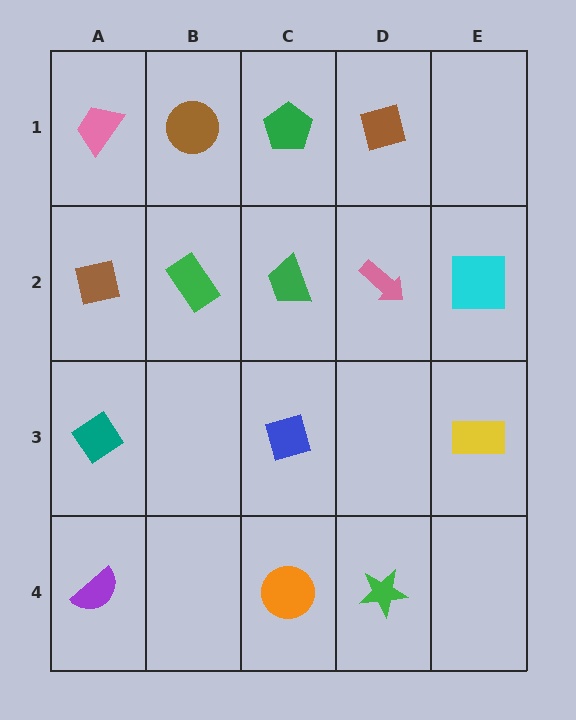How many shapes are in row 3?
3 shapes.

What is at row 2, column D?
A pink arrow.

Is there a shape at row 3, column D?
No, that cell is empty.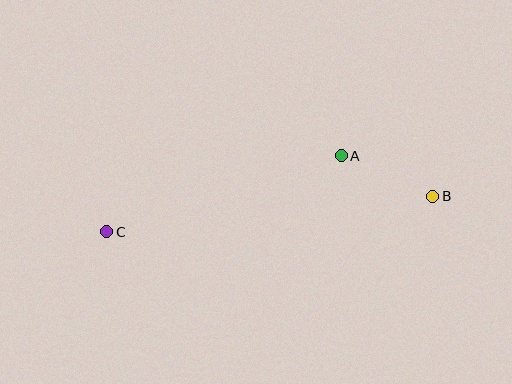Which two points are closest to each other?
Points A and B are closest to each other.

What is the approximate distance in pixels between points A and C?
The distance between A and C is approximately 247 pixels.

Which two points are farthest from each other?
Points B and C are farthest from each other.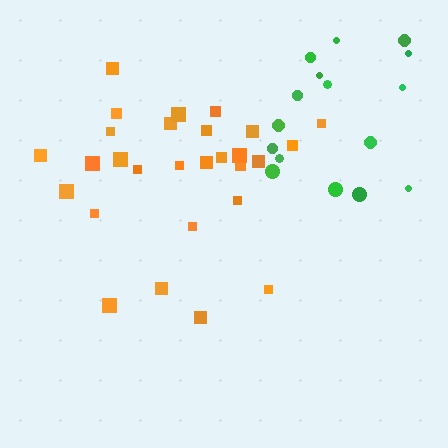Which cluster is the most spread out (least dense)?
Green.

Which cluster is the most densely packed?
Orange.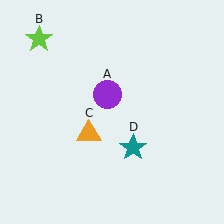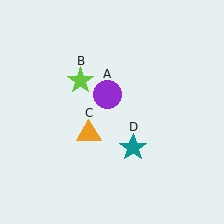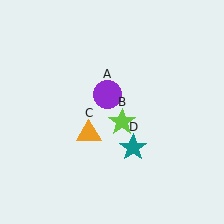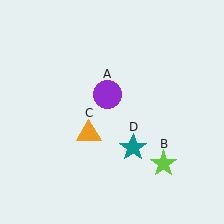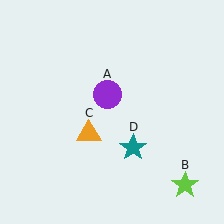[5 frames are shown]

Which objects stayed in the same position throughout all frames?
Purple circle (object A) and orange triangle (object C) and teal star (object D) remained stationary.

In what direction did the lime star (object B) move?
The lime star (object B) moved down and to the right.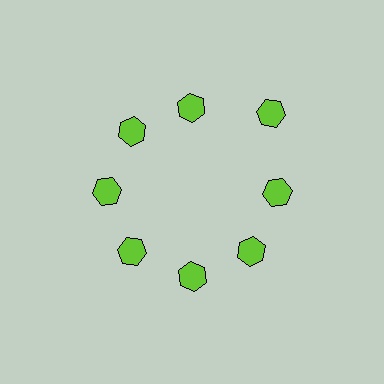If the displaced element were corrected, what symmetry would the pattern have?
It would have 8-fold rotational symmetry — the pattern would map onto itself every 45 degrees.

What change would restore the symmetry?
The symmetry would be restored by moving it inward, back onto the ring so that all 8 hexagons sit at equal angles and equal distance from the center.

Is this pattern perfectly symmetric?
No. The 8 lime hexagons are arranged in a ring, but one element near the 2 o'clock position is pushed outward from the center, breaking the 8-fold rotational symmetry.